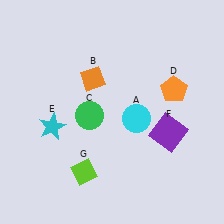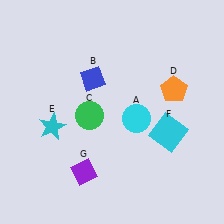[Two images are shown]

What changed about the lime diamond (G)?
In Image 1, G is lime. In Image 2, it changed to purple.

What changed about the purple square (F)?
In Image 1, F is purple. In Image 2, it changed to cyan.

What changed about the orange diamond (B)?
In Image 1, B is orange. In Image 2, it changed to blue.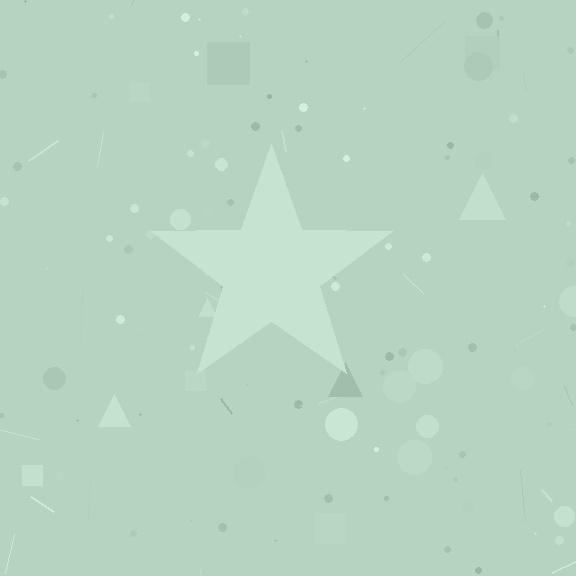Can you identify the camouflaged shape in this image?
The camouflaged shape is a star.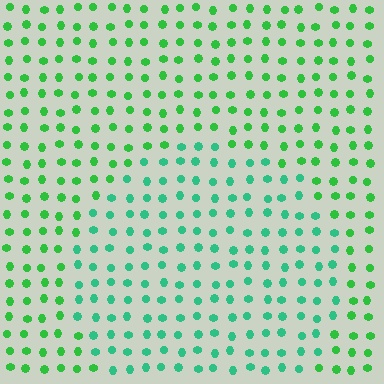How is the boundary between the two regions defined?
The boundary is defined purely by a slight shift in hue (about 30 degrees). Spacing, size, and orientation are identical on both sides.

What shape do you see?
I see a circle.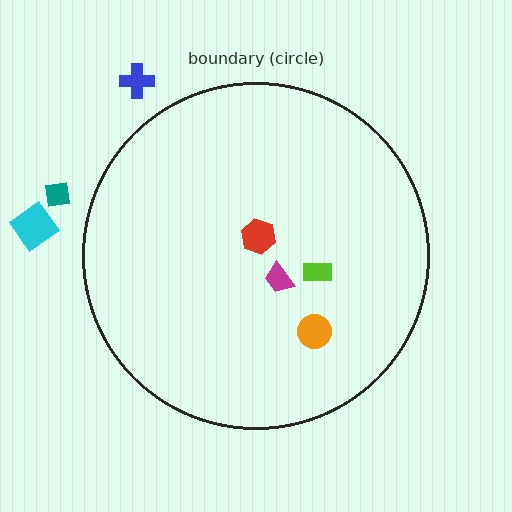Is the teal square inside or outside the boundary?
Outside.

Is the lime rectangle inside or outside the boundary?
Inside.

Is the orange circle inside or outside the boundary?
Inside.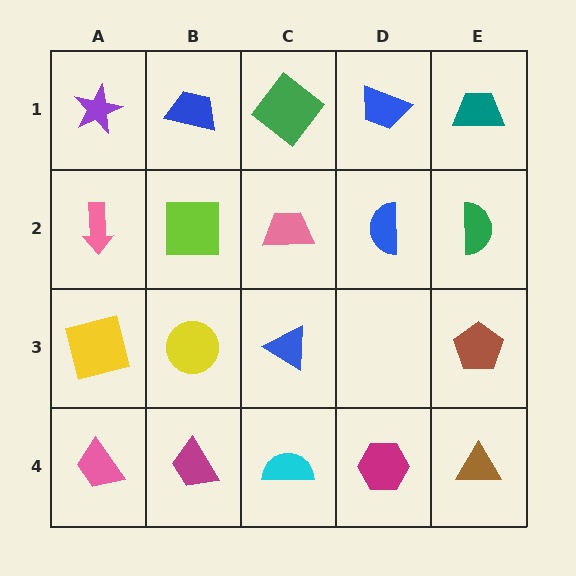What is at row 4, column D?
A magenta hexagon.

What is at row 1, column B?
A blue trapezoid.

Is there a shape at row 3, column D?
No, that cell is empty.